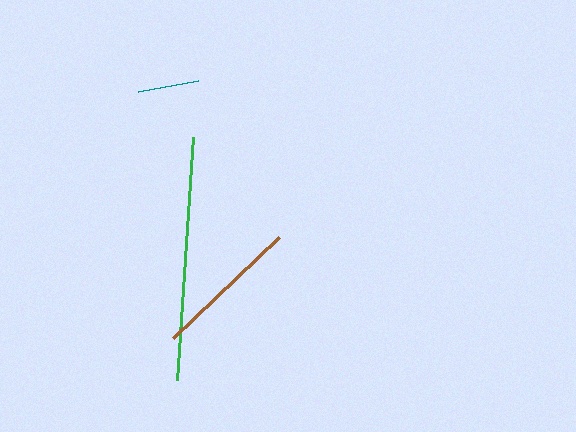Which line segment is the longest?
The green line is the longest at approximately 243 pixels.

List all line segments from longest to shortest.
From longest to shortest: green, brown, teal.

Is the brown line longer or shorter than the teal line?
The brown line is longer than the teal line.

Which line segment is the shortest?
The teal line is the shortest at approximately 60 pixels.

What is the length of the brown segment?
The brown segment is approximately 146 pixels long.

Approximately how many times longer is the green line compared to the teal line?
The green line is approximately 4.0 times the length of the teal line.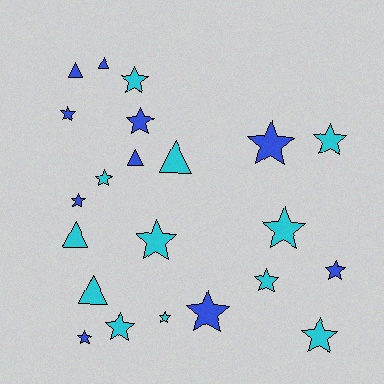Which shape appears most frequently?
Star, with 16 objects.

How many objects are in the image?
There are 22 objects.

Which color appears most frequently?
Cyan, with 12 objects.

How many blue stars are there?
There are 7 blue stars.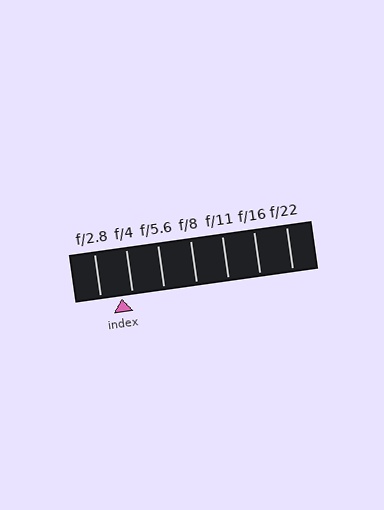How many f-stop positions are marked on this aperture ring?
There are 7 f-stop positions marked.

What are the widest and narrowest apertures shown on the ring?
The widest aperture shown is f/2.8 and the narrowest is f/22.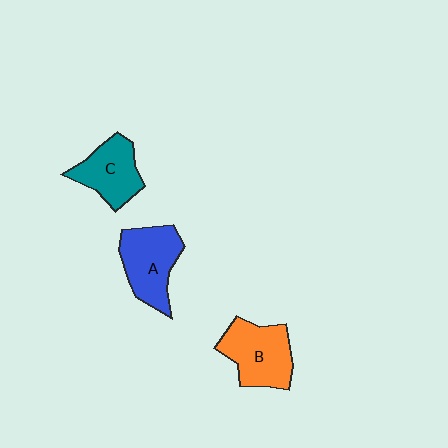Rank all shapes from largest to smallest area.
From largest to smallest: B (orange), A (blue), C (teal).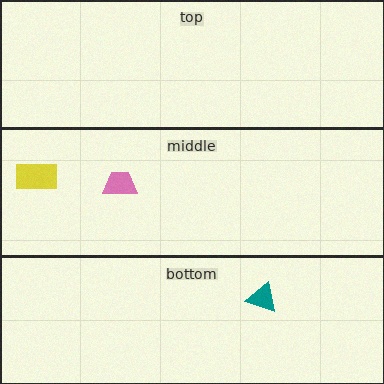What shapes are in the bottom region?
The teal triangle.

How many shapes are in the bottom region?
1.